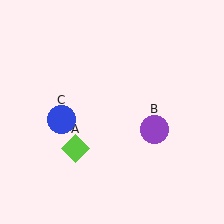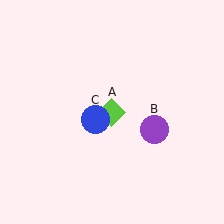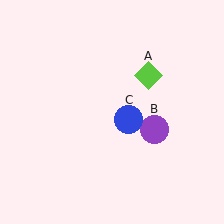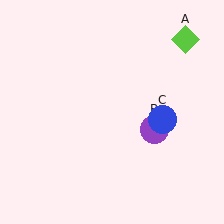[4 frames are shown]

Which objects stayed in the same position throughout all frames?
Purple circle (object B) remained stationary.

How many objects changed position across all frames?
2 objects changed position: lime diamond (object A), blue circle (object C).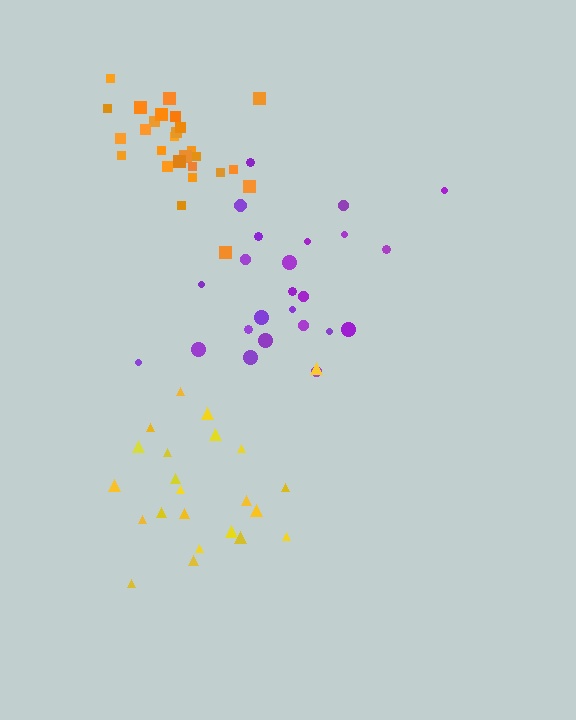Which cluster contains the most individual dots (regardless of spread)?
Orange (27).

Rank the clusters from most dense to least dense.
orange, yellow, purple.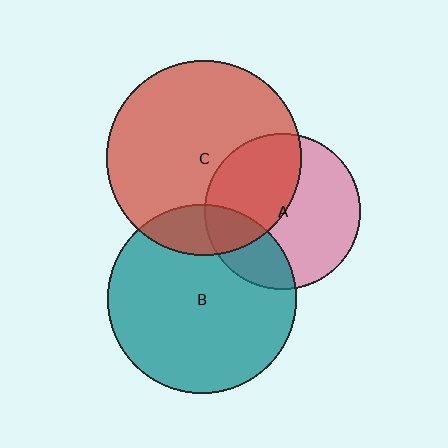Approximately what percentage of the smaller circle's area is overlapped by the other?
Approximately 45%.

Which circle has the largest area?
Circle C (red).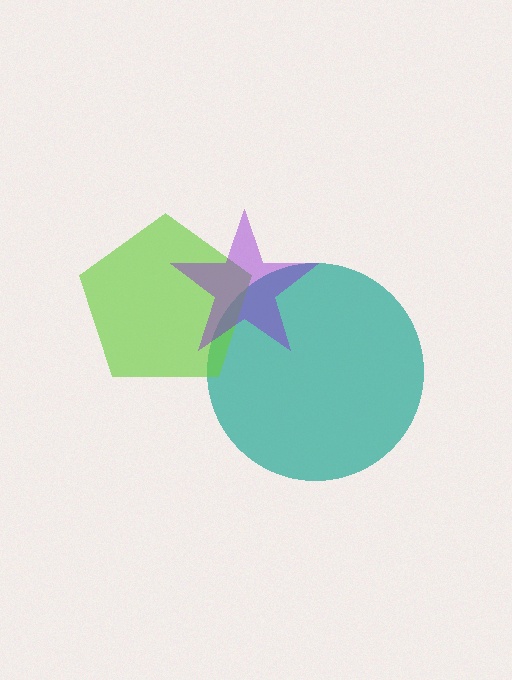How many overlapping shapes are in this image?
There are 3 overlapping shapes in the image.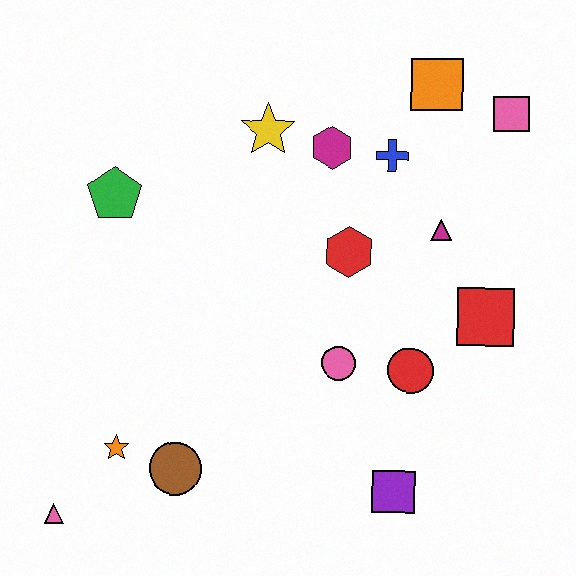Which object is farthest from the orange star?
The pink square is farthest from the orange star.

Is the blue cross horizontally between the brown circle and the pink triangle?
No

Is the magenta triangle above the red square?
Yes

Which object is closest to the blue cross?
The magenta hexagon is closest to the blue cross.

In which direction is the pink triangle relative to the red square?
The pink triangle is to the left of the red square.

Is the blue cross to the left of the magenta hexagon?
No